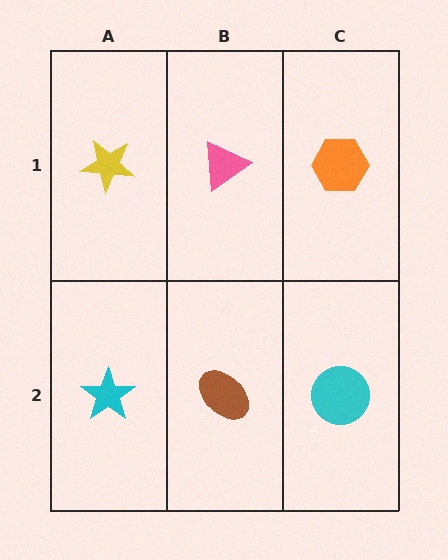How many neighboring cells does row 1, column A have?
2.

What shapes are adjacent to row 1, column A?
A cyan star (row 2, column A), a pink triangle (row 1, column B).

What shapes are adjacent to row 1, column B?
A brown ellipse (row 2, column B), a yellow star (row 1, column A), an orange hexagon (row 1, column C).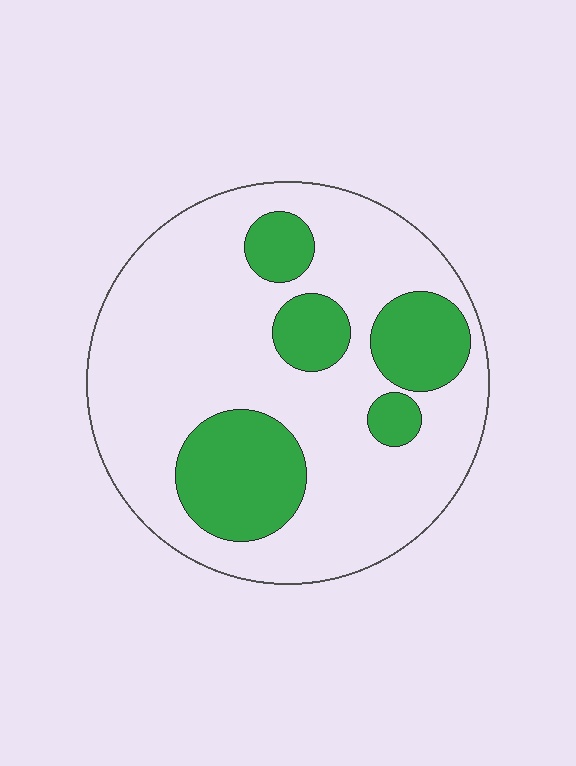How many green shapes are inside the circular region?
5.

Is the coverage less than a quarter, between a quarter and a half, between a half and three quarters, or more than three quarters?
Between a quarter and a half.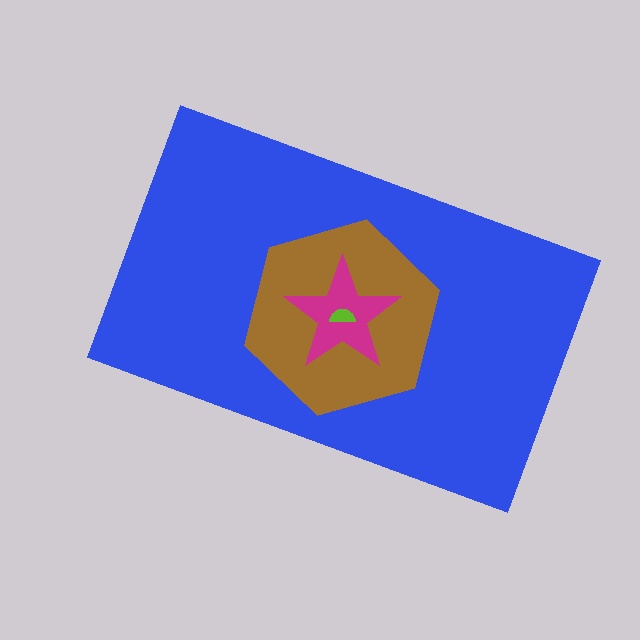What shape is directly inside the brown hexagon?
The magenta star.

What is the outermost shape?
The blue rectangle.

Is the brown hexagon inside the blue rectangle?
Yes.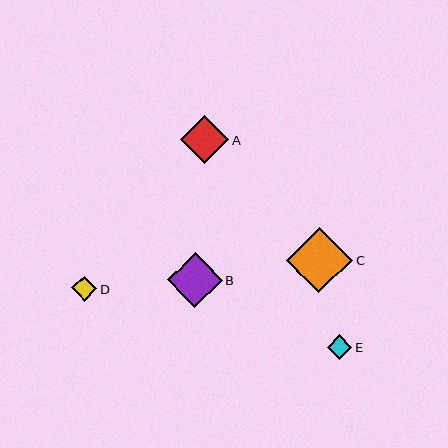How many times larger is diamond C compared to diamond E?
Diamond C is approximately 2.7 times the size of diamond E.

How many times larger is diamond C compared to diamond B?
Diamond C is approximately 1.2 times the size of diamond B.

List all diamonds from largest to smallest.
From largest to smallest: C, B, A, D, E.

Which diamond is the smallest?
Diamond E is the smallest with a size of approximately 24 pixels.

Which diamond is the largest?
Diamond C is the largest with a size of approximately 66 pixels.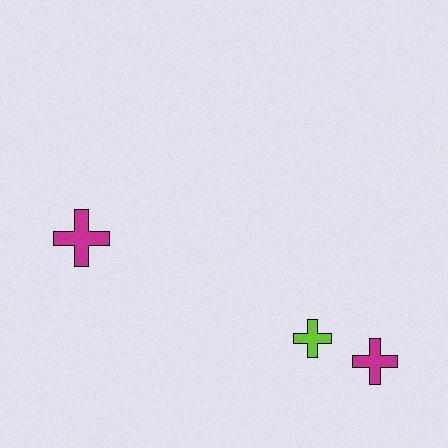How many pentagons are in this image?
There are no pentagons.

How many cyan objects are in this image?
There are no cyan objects.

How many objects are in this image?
There are 3 objects.